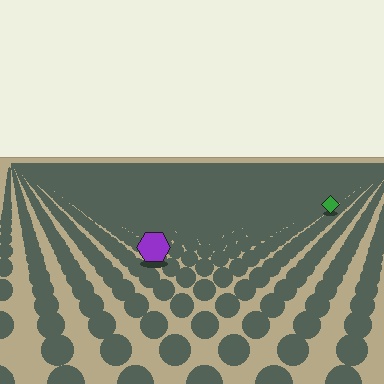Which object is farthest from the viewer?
The green diamond is farthest from the viewer. It appears smaller and the ground texture around it is denser.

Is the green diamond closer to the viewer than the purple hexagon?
No. The purple hexagon is closer — you can tell from the texture gradient: the ground texture is coarser near it.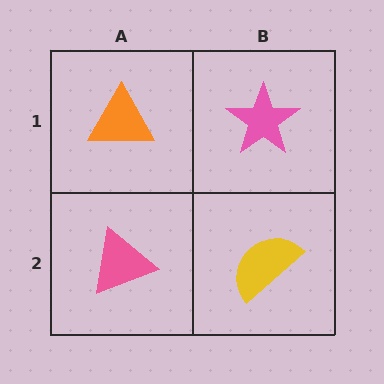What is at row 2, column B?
A yellow semicircle.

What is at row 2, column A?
A pink triangle.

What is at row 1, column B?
A pink star.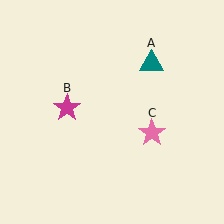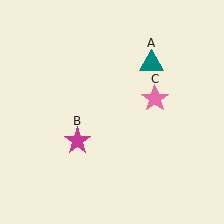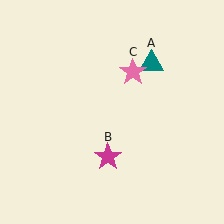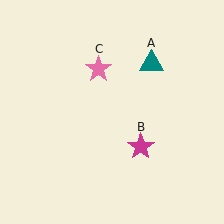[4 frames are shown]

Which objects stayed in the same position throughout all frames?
Teal triangle (object A) remained stationary.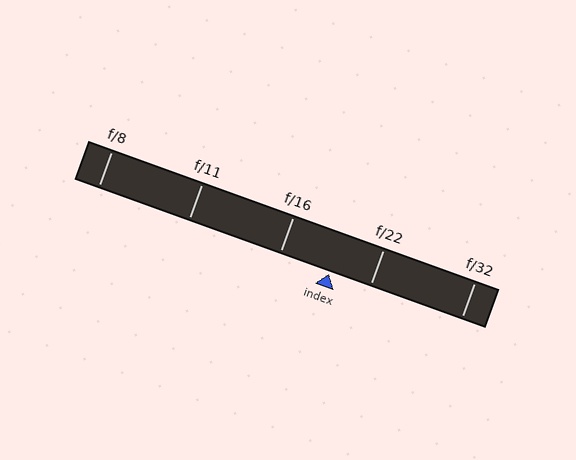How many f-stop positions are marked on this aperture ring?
There are 5 f-stop positions marked.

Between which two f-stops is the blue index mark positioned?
The index mark is between f/16 and f/22.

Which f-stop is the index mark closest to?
The index mark is closest to f/22.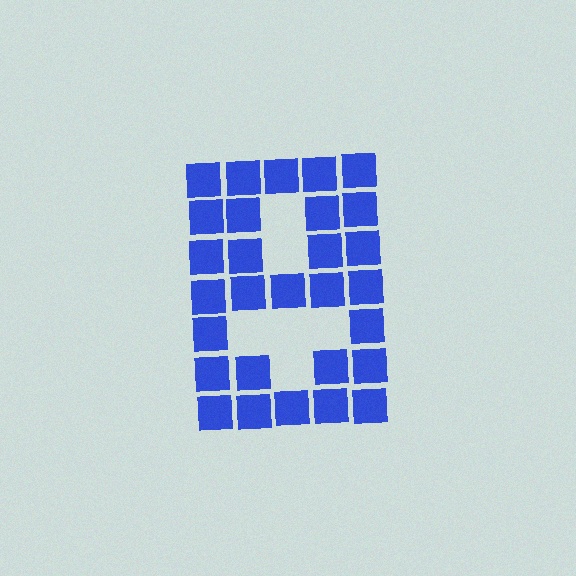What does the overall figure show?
The overall figure shows the digit 8.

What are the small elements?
The small elements are squares.